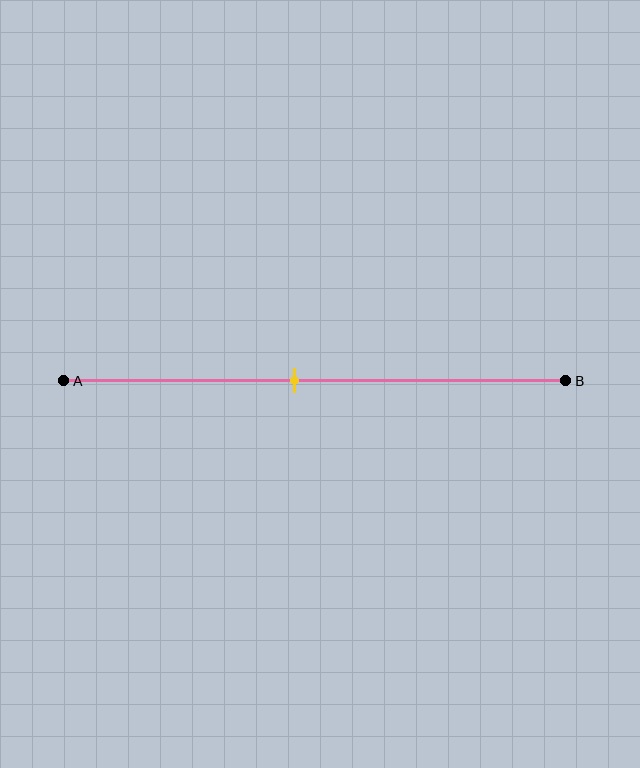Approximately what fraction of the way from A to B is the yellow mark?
The yellow mark is approximately 45% of the way from A to B.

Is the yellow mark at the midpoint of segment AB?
No, the mark is at about 45% from A, not at the 50% midpoint.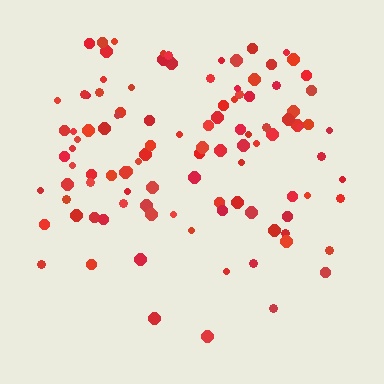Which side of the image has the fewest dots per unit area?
The bottom.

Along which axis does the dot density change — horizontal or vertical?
Vertical.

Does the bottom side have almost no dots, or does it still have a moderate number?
Still a moderate number, just noticeably fewer than the top.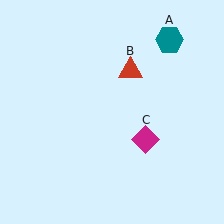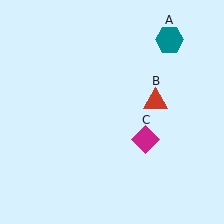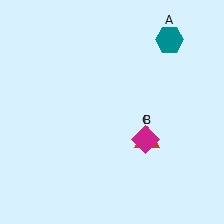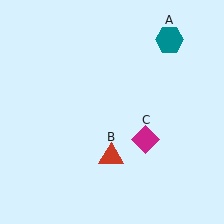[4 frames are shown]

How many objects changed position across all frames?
1 object changed position: red triangle (object B).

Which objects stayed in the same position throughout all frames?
Teal hexagon (object A) and magenta diamond (object C) remained stationary.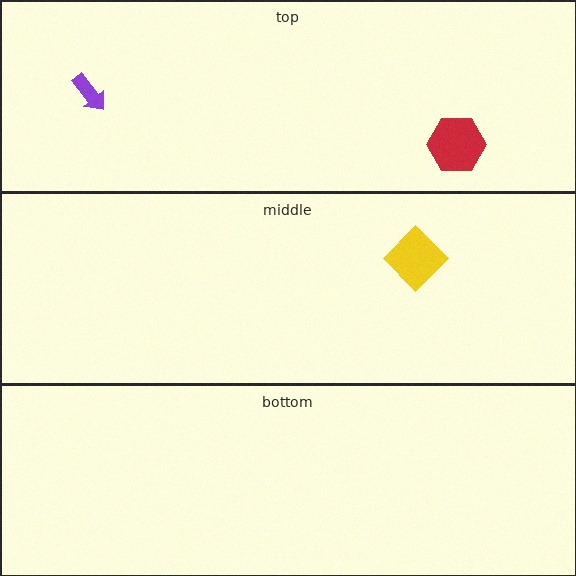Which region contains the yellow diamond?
The middle region.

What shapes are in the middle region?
The yellow diamond.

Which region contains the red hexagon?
The top region.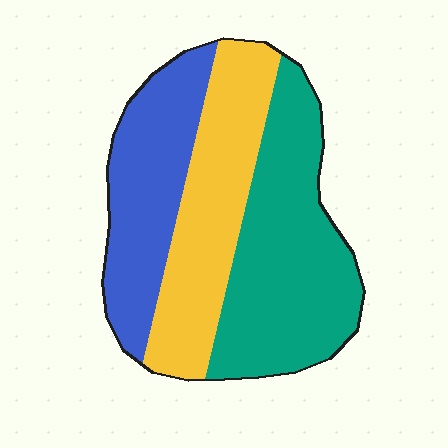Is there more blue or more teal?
Teal.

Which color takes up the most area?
Teal, at roughly 40%.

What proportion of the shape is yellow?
Yellow covers around 30% of the shape.